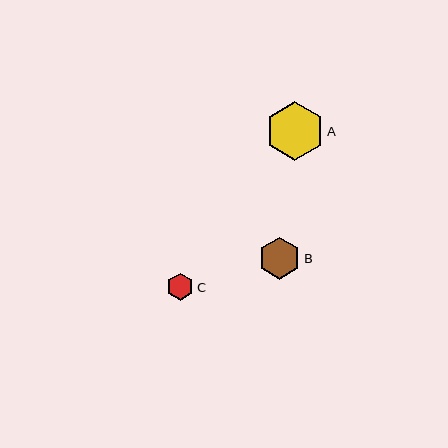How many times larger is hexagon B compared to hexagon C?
Hexagon B is approximately 1.6 times the size of hexagon C.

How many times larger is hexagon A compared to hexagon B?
Hexagon A is approximately 1.4 times the size of hexagon B.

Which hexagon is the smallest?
Hexagon C is the smallest with a size of approximately 27 pixels.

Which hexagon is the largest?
Hexagon A is the largest with a size of approximately 59 pixels.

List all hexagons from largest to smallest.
From largest to smallest: A, B, C.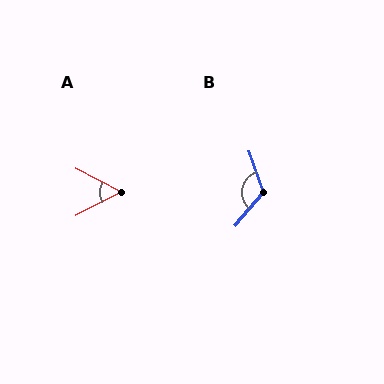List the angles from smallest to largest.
A (55°), B (120°).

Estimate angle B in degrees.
Approximately 120 degrees.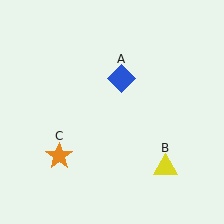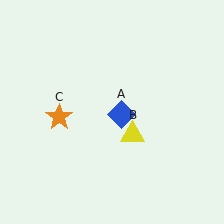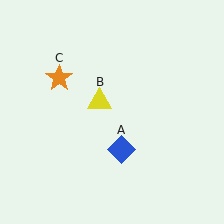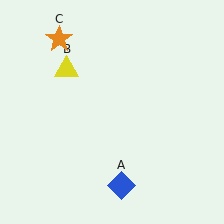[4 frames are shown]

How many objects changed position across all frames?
3 objects changed position: blue diamond (object A), yellow triangle (object B), orange star (object C).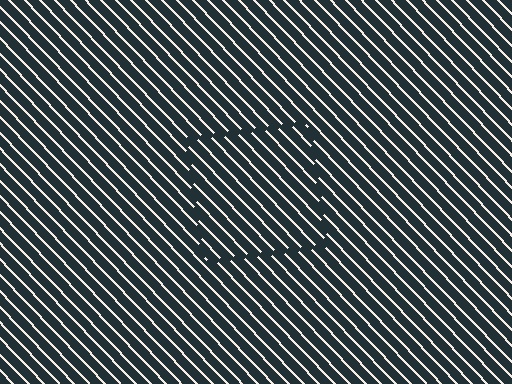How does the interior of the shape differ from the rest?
The interior of the shape contains the same grating, shifted by half a period — the contour is defined by the phase discontinuity where line-ends from the inner and outer gratings abut.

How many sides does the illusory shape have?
4 sides — the line-ends trace a square.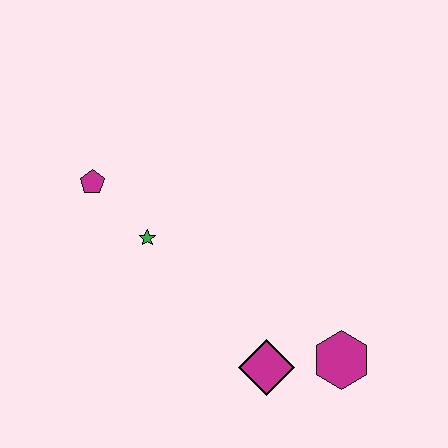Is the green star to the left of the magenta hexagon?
Yes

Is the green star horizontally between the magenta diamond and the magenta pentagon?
Yes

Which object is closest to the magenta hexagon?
The magenta diamond is closest to the magenta hexagon.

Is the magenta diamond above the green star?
No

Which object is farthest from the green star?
The magenta hexagon is farthest from the green star.